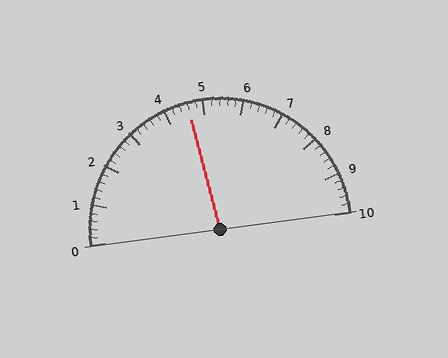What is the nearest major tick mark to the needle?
The nearest major tick mark is 5.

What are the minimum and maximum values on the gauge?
The gauge ranges from 0 to 10.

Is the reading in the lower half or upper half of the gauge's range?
The reading is in the lower half of the range (0 to 10).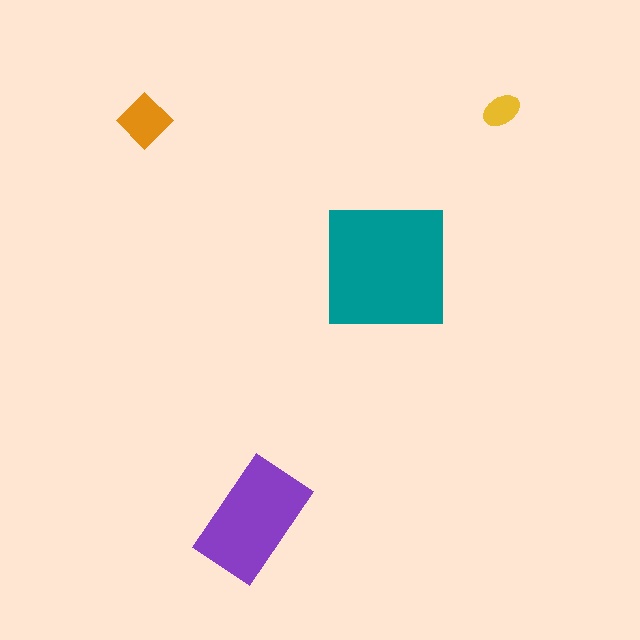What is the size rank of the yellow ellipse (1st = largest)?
4th.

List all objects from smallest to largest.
The yellow ellipse, the orange diamond, the purple rectangle, the teal square.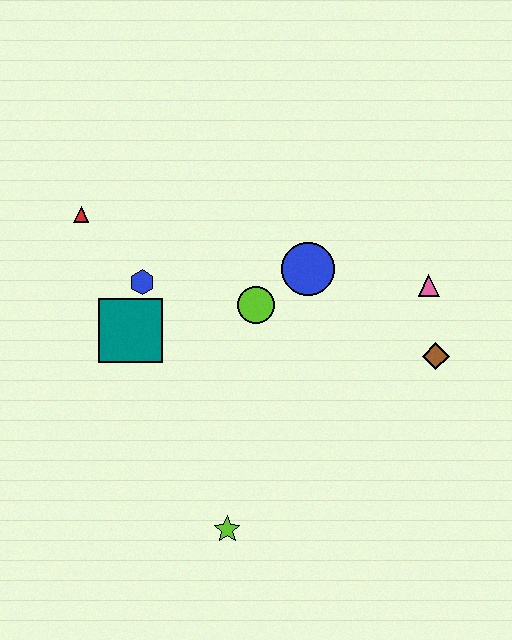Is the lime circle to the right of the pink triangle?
No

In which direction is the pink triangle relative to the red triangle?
The pink triangle is to the right of the red triangle.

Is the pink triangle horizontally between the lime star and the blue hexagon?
No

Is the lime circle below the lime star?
No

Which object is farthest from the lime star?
The red triangle is farthest from the lime star.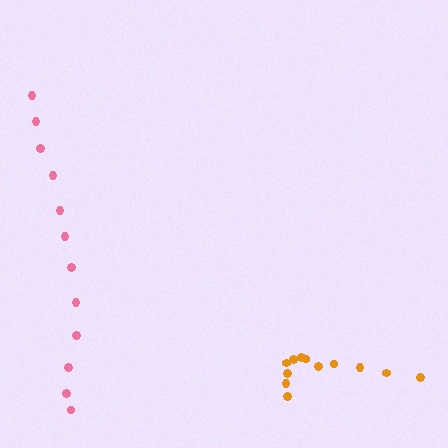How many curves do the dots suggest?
There are 2 distinct paths.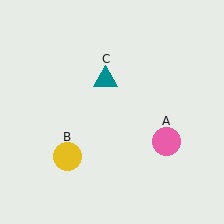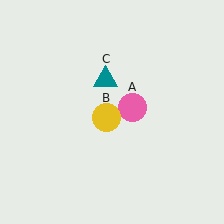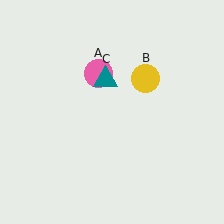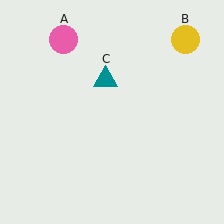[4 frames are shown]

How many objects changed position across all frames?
2 objects changed position: pink circle (object A), yellow circle (object B).